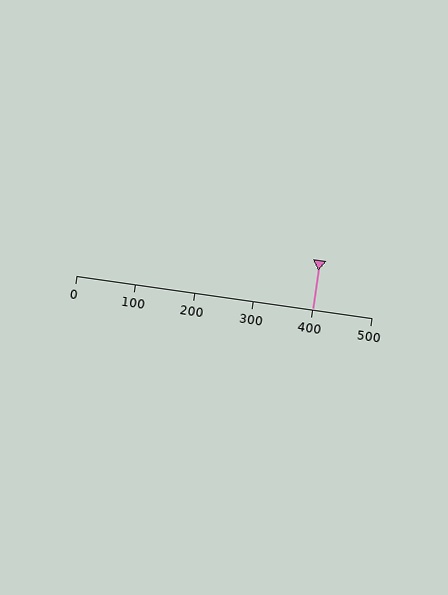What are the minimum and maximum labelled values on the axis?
The axis runs from 0 to 500.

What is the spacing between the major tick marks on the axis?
The major ticks are spaced 100 apart.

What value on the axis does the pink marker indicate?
The marker indicates approximately 400.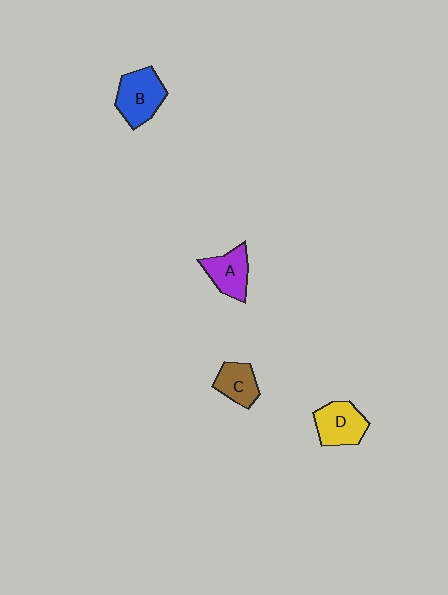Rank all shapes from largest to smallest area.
From largest to smallest: B (blue), D (yellow), A (purple), C (brown).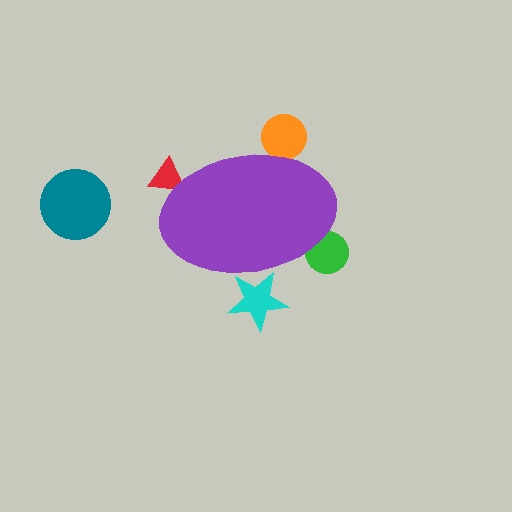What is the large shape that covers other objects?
A purple ellipse.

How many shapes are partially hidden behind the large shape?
4 shapes are partially hidden.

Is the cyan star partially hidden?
Yes, the cyan star is partially hidden behind the purple ellipse.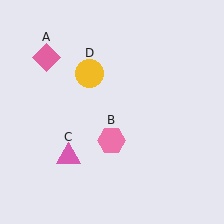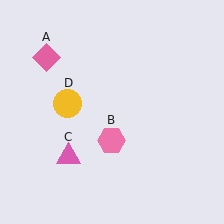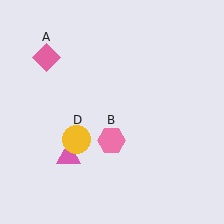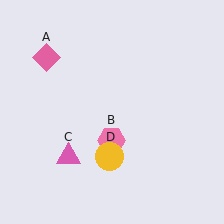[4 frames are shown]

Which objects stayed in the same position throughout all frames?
Pink diamond (object A) and pink hexagon (object B) and pink triangle (object C) remained stationary.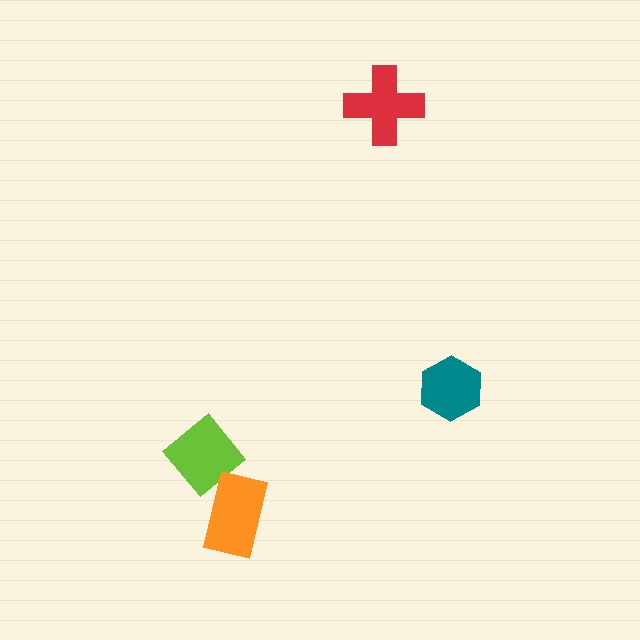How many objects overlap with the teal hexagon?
0 objects overlap with the teal hexagon.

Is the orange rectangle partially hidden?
No, no other shape covers it.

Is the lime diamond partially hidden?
Yes, it is partially covered by another shape.